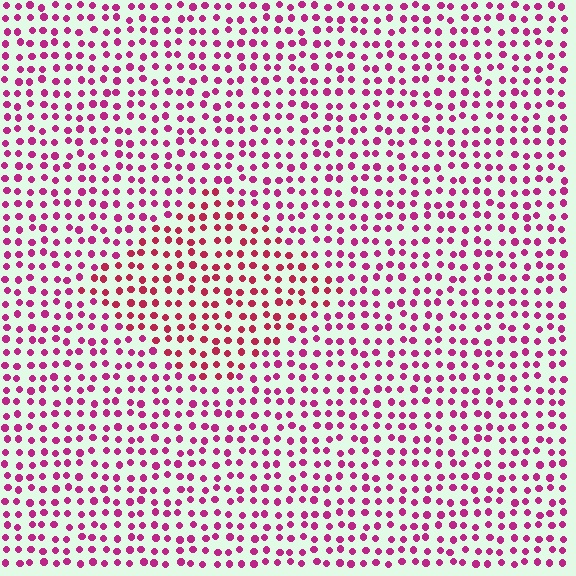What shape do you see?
I see a diamond.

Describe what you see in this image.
The image is filled with small magenta elements in a uniform arrangement. A diamond-shaped region is visible where the elements are tinted to a slightly different hue, forming a subtle color boundary.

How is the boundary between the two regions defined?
The boundary is defined purely by a slight shift in hue (about 23 degrees). Spacing, size, and orientation are identical on both sides.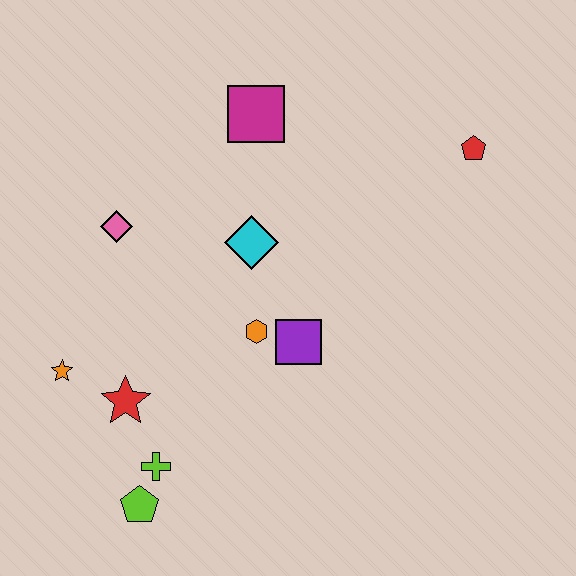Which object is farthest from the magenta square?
The lime pentagon is farthest from the magenta square.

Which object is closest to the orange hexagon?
The purple square is closest to the orange hexagon.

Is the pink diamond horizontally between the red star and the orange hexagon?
No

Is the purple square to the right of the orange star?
Yes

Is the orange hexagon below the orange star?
No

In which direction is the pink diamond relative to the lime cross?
The pink diamond is above the lime cross.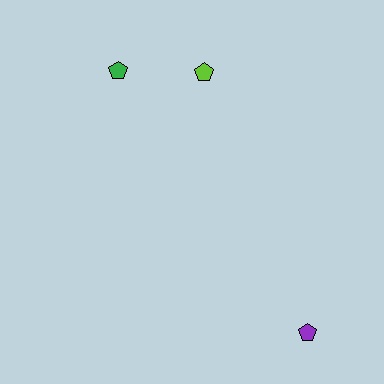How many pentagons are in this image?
There are 3 pentagons.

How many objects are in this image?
There are 3 objects.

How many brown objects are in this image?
There are no brown objects.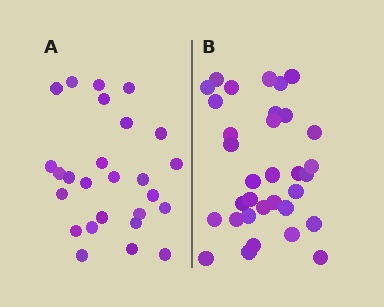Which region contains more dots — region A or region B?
Region B (the right region) has more dots.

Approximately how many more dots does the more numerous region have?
Region B has roughly 8 or so more dots than region A.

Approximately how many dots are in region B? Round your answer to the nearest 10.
About 30 dots. (The exact count is 33, which rounds to 30.)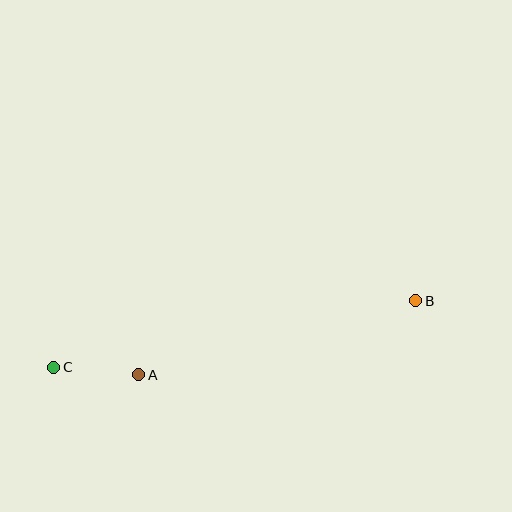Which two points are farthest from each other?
Points B and C are farthest from each other.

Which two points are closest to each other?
Points A and C are closest to each other.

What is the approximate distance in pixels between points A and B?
The distance between A and B is approximately 286 pixels.